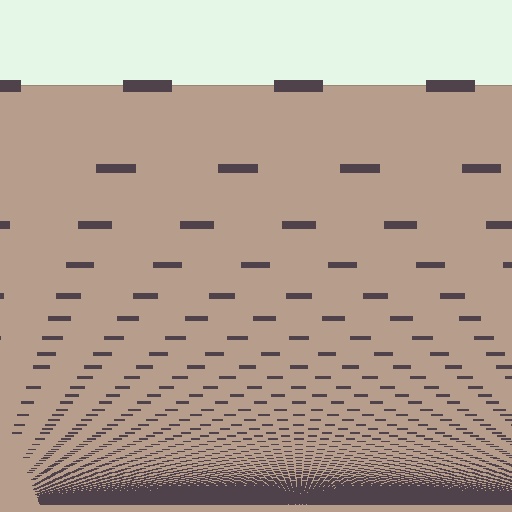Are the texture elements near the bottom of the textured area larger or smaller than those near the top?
Smaller. The gradient is inverted — elements near the bottom are smaller and denser.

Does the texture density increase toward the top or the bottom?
Density increases toward the bottom.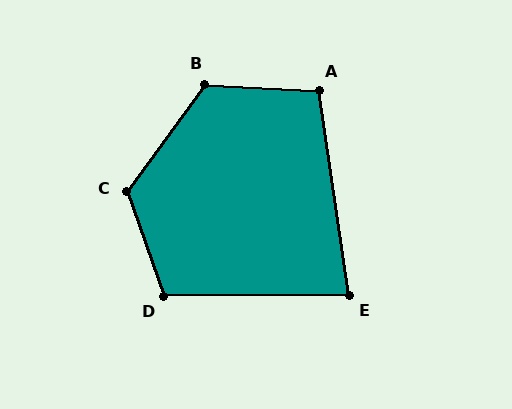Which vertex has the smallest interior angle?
E, at approximately 82 degrees.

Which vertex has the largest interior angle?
C, at approximately 124 degrees.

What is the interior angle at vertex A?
Approximately 101 degrees (obtuse).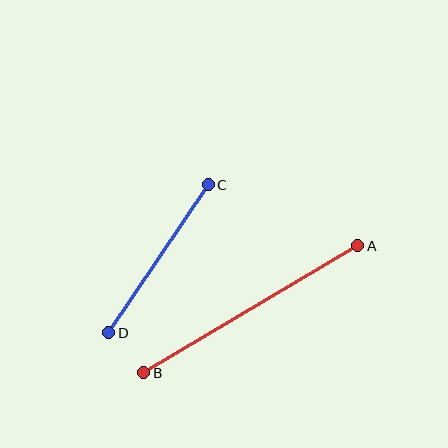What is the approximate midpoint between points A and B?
The midpoint is at approximately (251, 309) pixels.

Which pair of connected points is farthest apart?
Points A and B are farthest apart.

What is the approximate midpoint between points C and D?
The midpoint is at approximately (158, 259) pixels.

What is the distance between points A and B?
The distance is approximately 249 pixels.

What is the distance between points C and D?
The distance is approximately 178 pixels.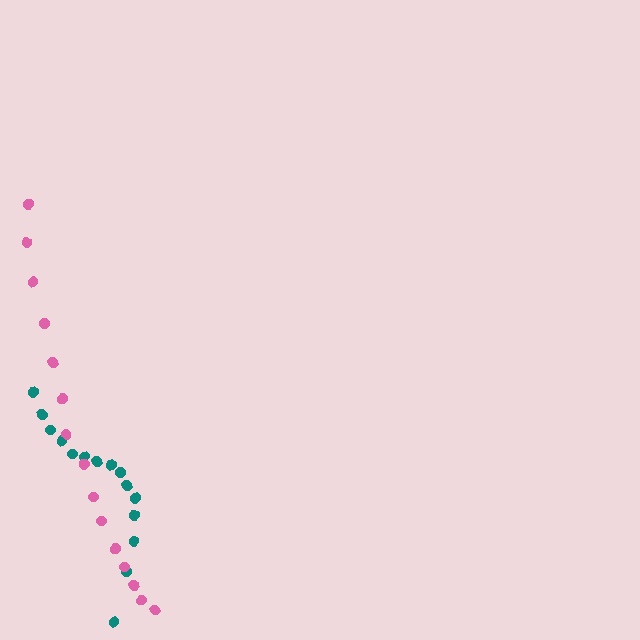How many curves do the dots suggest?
There are 2 distinct paths.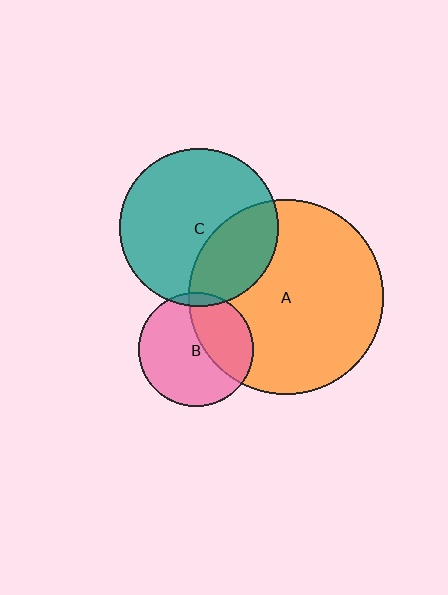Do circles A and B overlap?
Yes.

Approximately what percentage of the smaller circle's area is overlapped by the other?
Approximately 35%.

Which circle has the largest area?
Circle A (orange).